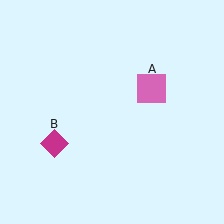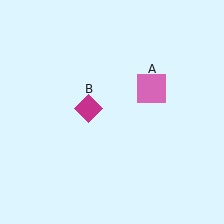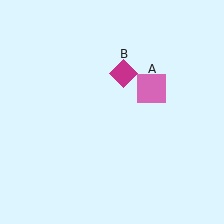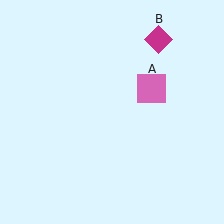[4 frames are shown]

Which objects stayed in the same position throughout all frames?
Pink square (object A) remained stationary.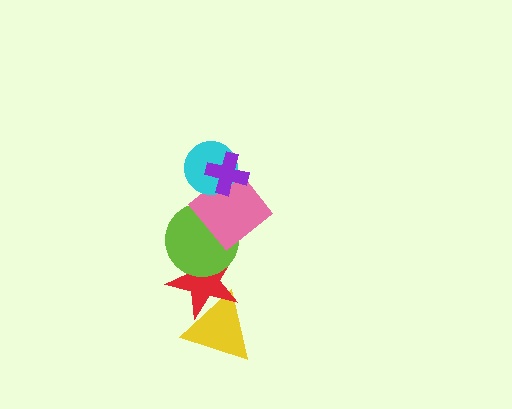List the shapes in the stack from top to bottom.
From top to bottom: the purple cross, the cyan circle, the pink diamond, the lime circle, the red star, the yellow triangle.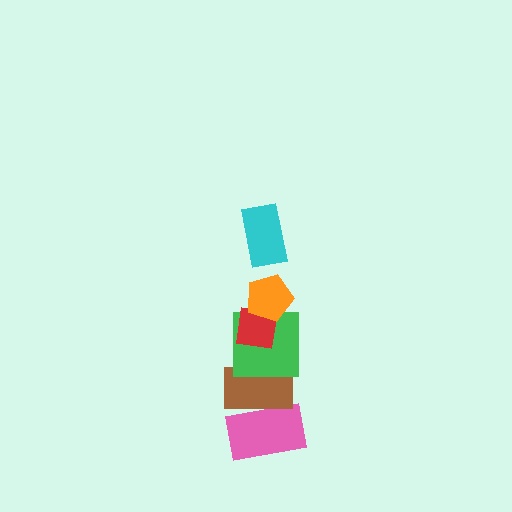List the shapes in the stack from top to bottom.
From top to bottom: the cyan rectangle, the orange pentagon, the red square, the green square, the brown rectangle, the pink rectangle.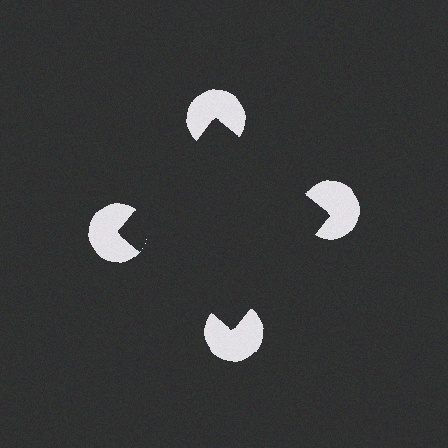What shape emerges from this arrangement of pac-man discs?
An illusory square — its edges are inferred from the aligned wedge cuts in the pac-man discs, not physically drawn.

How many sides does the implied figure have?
4 sides.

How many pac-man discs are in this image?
There are 4 — one at each vertex of the illusory square.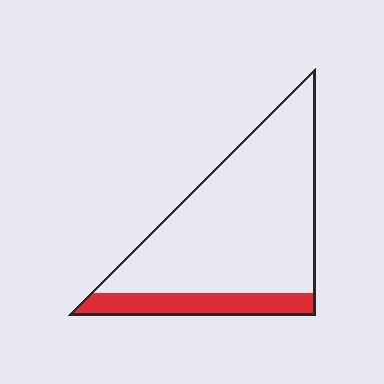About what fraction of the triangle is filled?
About one sixth (1/6).